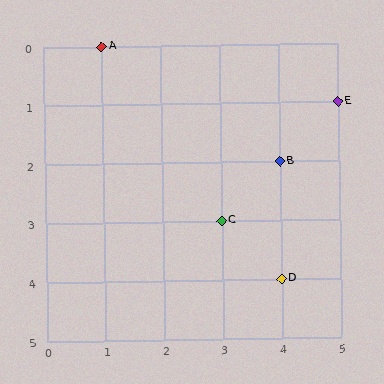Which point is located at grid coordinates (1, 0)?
Point A is at (1, 0).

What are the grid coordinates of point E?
Point E is at grid coordinates (5, 1).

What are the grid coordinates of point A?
Point A is at grid coordinates (1, 0).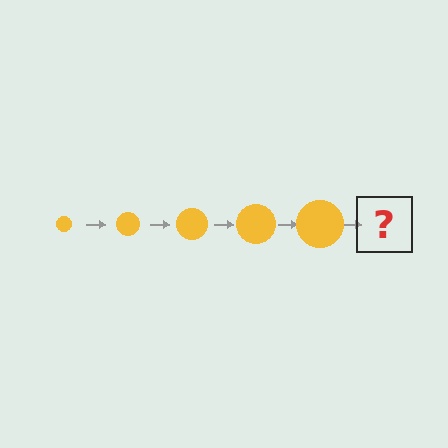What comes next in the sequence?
The next element should be a yellow circle, larger than the previous one.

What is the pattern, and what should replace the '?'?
The pattern is that the circle gets progressively larger each step. The '?' should be a yellow circle, larger than the previous one.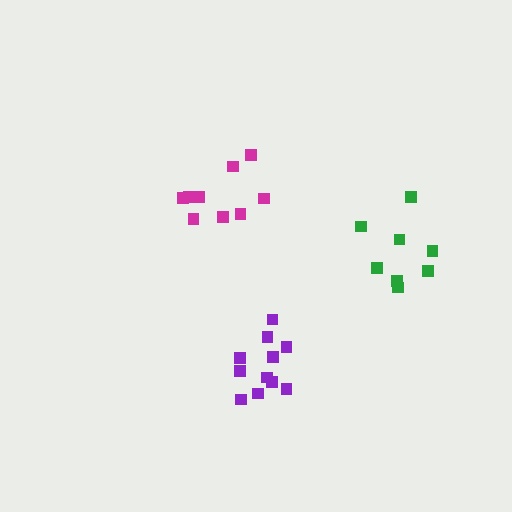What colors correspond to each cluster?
The clusters are colored: green, magenta, purple.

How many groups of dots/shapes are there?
There are 3 groups.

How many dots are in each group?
Group 1: 8 dots, Group 2: 9 dots, Group 3: 11 dots (28 total).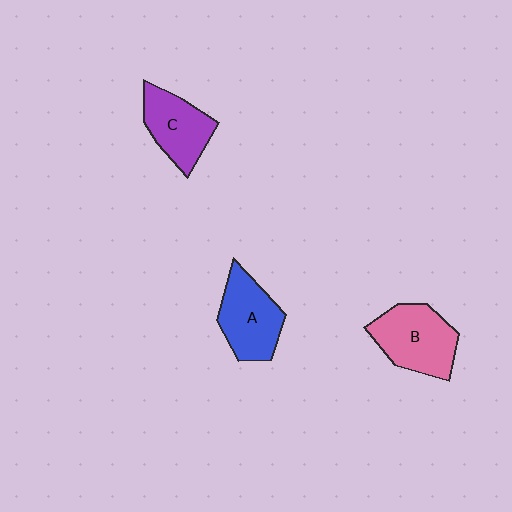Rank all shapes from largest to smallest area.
From largest to smallest: B (pink), A (blue), C (purple).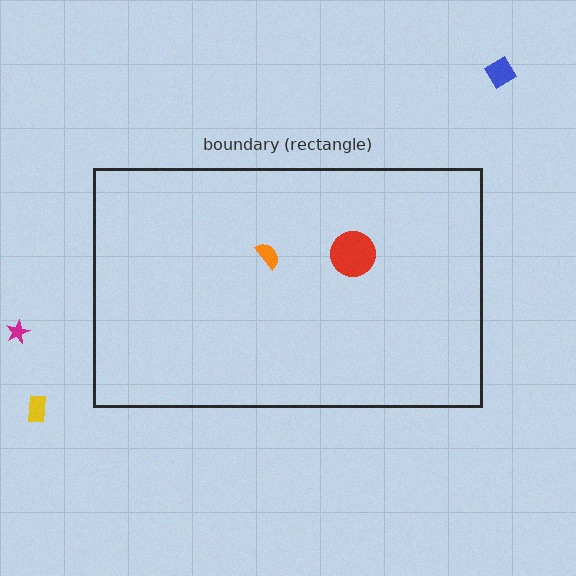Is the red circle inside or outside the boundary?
Inside.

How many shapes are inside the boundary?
2 inside, 3 outside.